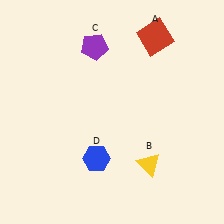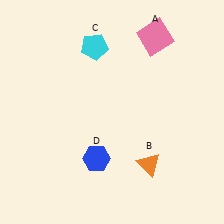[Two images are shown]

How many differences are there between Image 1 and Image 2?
There are 3 differences between the two images.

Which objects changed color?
A changed from red to pink. B changed from yellow to orange. C changed from purple to cyan.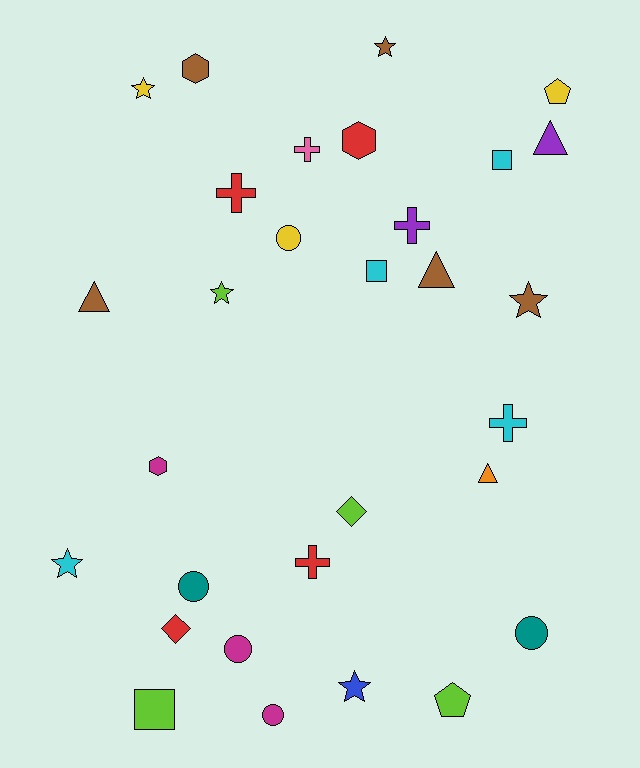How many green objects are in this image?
There are no green objects.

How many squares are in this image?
There are 3 squares.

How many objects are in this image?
There are 30 objects.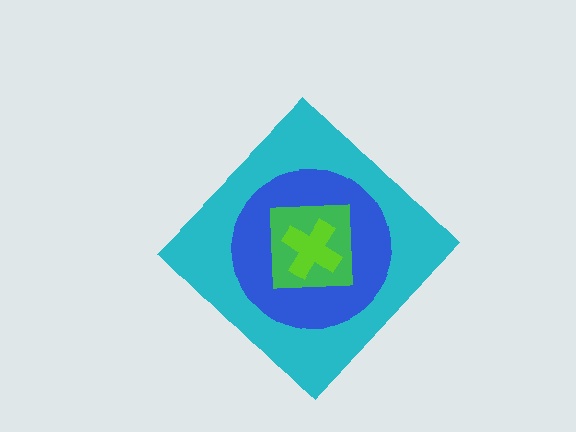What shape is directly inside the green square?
The lime cross.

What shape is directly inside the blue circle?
The green square.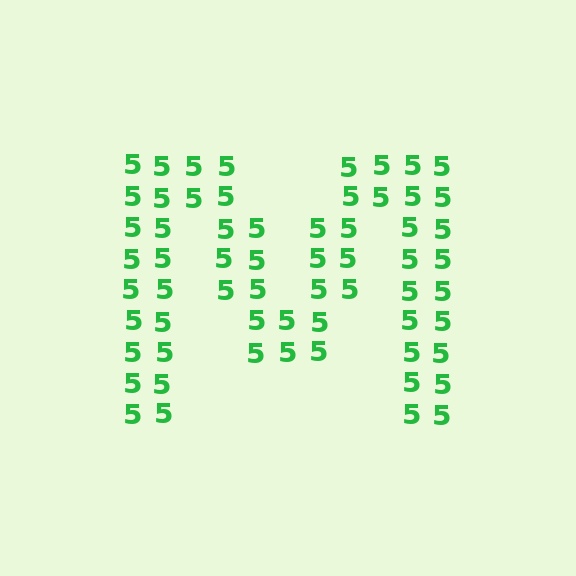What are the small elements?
The small elements are digit 5's.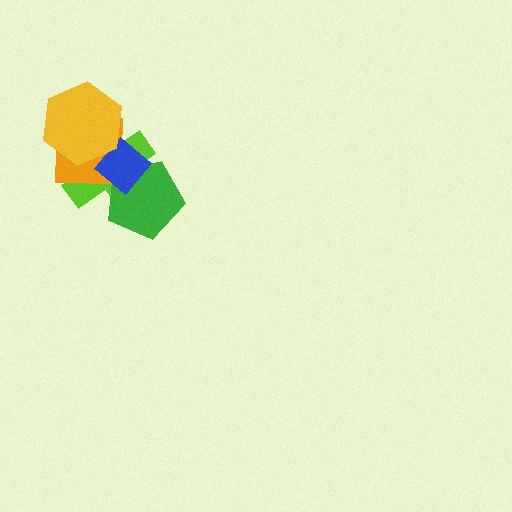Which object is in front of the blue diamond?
The yellow hexagon is in front of the blue diamond.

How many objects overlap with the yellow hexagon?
3 objects overlap with the yellow hexagon.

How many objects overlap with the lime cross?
4 objects overlap with the lime cross.